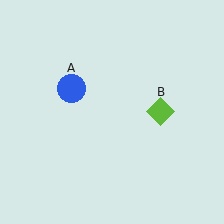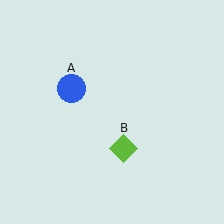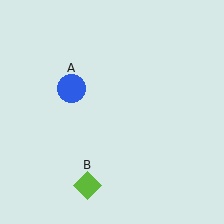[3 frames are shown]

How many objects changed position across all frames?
1 object changed position: lime diamond (object B).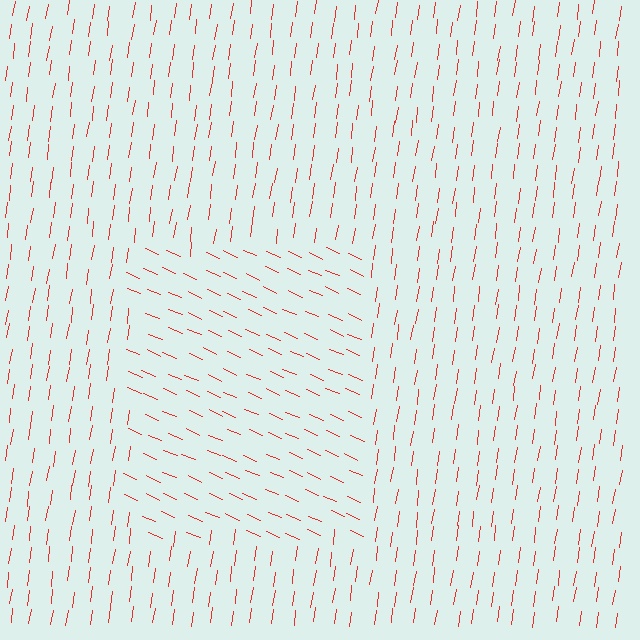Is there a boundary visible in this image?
Yes, there is a texture boundary formed by a change in line orientation.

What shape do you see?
I see a rectangle.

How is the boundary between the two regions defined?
The boundary is defined purely by a change in line orientation (approximately 75 degrees difference). All lines are the same color and thickness.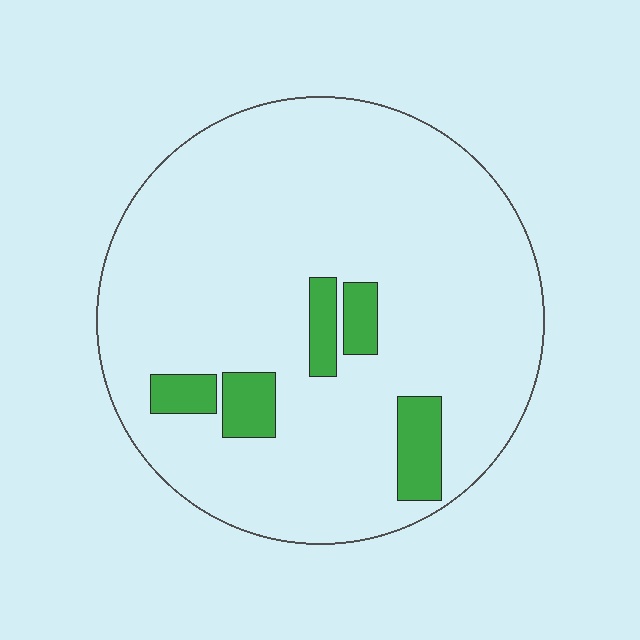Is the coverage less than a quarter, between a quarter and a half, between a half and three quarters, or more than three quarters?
Less than a quarter.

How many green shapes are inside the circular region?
5.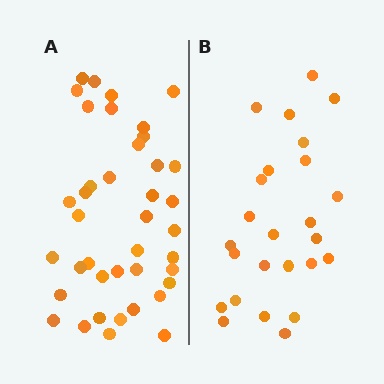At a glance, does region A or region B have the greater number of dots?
Region A (the left region) has more dots.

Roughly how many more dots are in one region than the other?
Region A has approximately 15 more dots than region B.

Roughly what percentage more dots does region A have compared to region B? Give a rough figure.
About 60% more.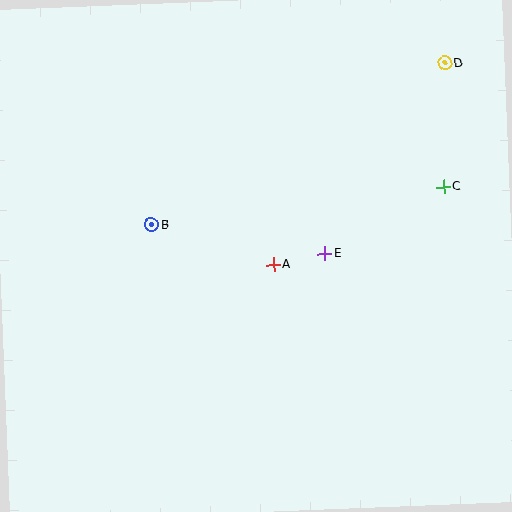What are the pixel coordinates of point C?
Point C is at (444, 187).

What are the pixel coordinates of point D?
Point D is at (445, 63).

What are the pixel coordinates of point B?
Point B is at (151, 225).